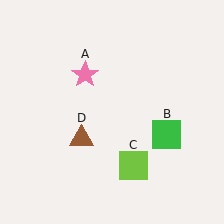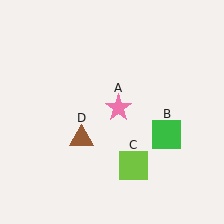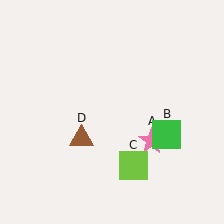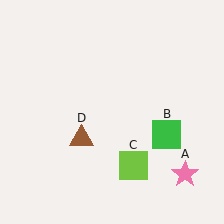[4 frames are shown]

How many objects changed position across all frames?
1 object changed position: pink star (object A).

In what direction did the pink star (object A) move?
The pink star (object A) moved down and to the right.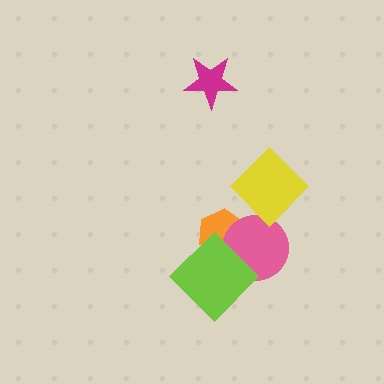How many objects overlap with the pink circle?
3 objects overlap with the pink circle.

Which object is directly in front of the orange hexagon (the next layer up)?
The pink circle is directly in front of the orange hexagon.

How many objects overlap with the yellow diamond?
1 object overlaps with the yellow diamond.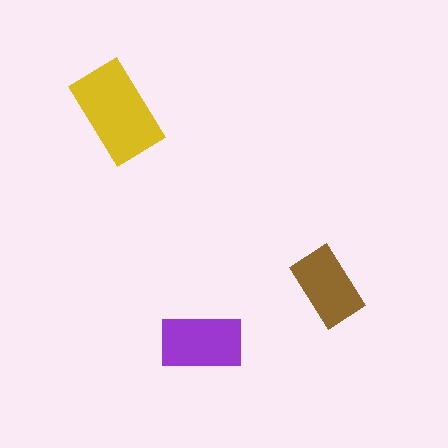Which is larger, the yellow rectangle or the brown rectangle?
The yellow one.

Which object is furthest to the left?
The yellow rectangle is leftmost.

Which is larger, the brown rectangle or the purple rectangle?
The purple one.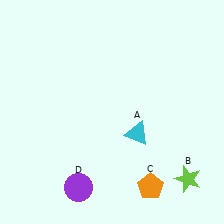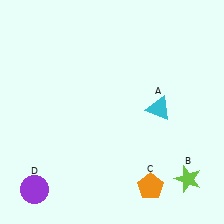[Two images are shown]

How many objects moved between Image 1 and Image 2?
2 objects moved between the two images.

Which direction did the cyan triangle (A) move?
The cyan triangle (A) moved up.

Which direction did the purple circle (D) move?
The purple circle (D) moved left.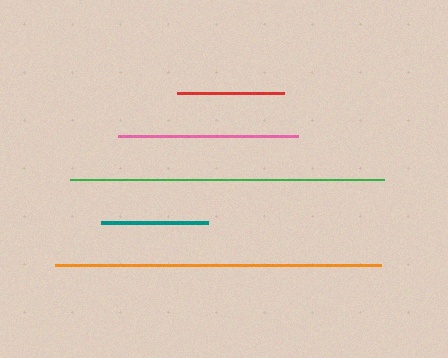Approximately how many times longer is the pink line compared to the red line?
The pink line is approximately 1.7 times the length of the red line.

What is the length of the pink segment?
The pink segment is approximately 180 pixels long.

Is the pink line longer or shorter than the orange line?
The orange line is longer than the pink line.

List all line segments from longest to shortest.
From longest to shortest: orange, green, pink, teal, red.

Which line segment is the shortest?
The red line is the shortest at approximately 107 pixels.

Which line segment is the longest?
The orange line is the longest at approximately 326 pixels.